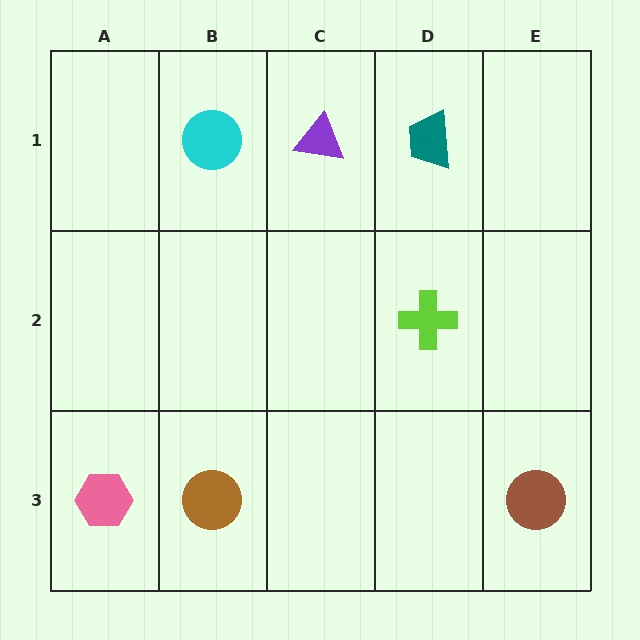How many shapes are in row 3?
3 shapes.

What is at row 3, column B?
A brown circle.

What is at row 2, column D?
A lime cross.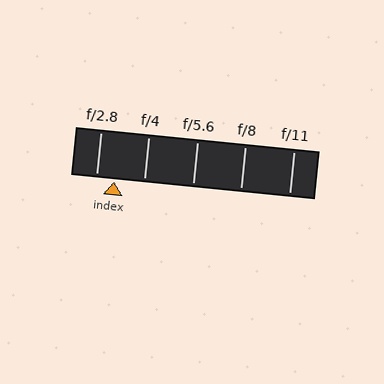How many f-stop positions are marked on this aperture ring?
There are 5 f-stop positions marked.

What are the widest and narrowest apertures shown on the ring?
The widest aperture shown is f/2.8 and the narrowest is f/11.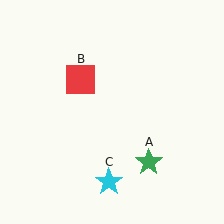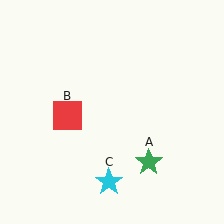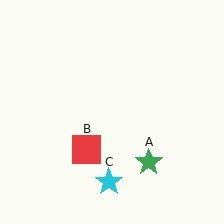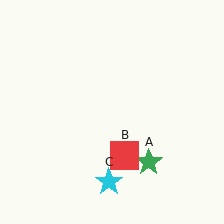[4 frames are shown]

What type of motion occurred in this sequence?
The red square (object B) rotated counterclockwise around the center of the scene.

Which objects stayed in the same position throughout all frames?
Green star (object A) and cyan star (object C) remained stationary.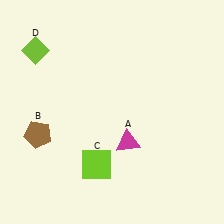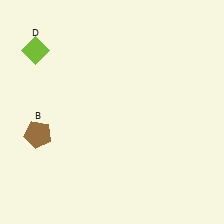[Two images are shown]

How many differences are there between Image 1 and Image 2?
There are 2 differences between the two images.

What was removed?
The magenta triangle (A), the lime square (C) were removed in Image 2.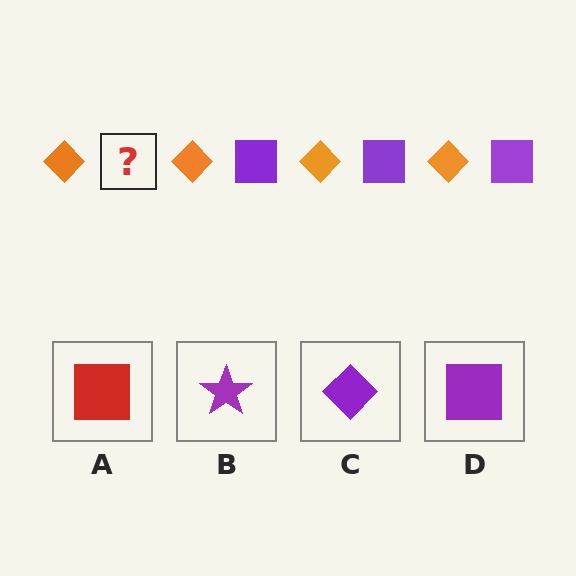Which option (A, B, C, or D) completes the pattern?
D.